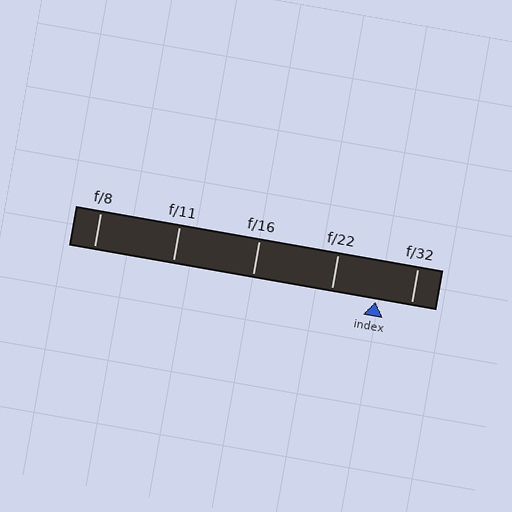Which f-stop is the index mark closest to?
The index mark is closest to f/32.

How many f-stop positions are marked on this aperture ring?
There are 5 f-stop positions marked.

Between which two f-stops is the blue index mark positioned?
The index mark is between f/22 and f/32.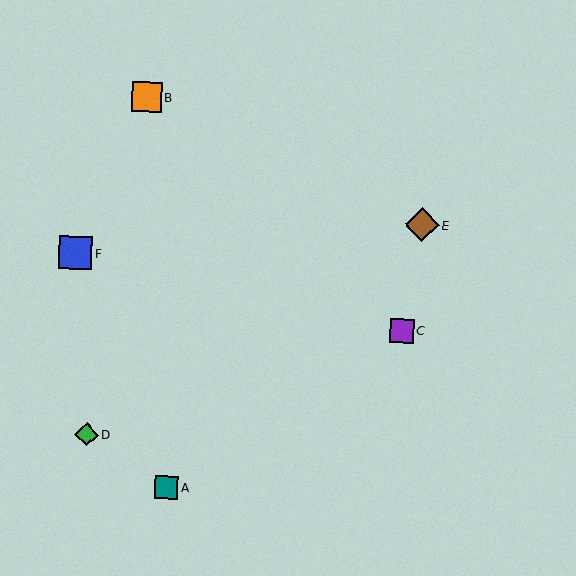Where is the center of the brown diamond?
The center of the brown diamond is at (422, 225).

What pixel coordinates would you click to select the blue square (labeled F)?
Click at (75, 253) to select the blue square F.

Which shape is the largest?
The brown diamond (labeled E) is the largest.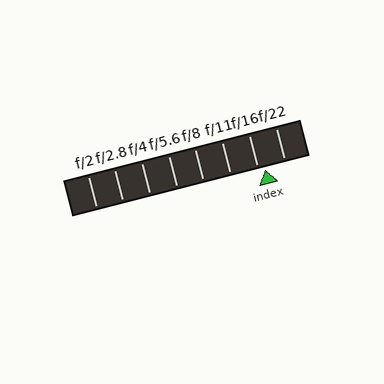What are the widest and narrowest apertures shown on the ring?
The widest aperture shown is f/2 and the narrowest is f/22.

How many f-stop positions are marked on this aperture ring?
There are 8 f-stop positions marked.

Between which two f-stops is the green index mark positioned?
The index mark is between f/16 and f/22.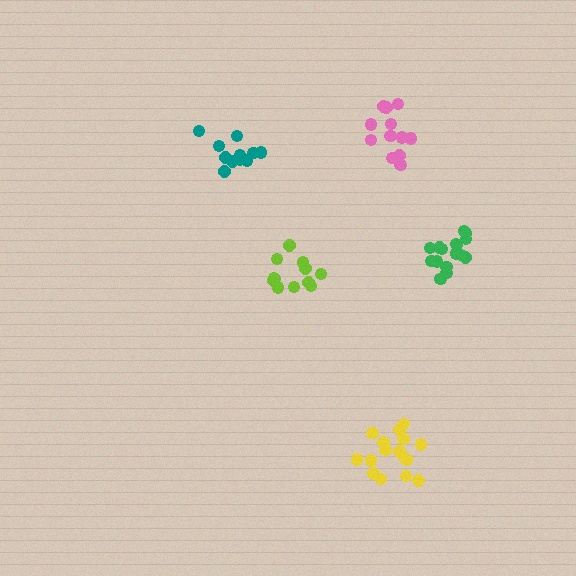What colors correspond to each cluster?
The clusters are colored: pink, green, teal, yellow, lime.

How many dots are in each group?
Group 1: 12 dots, Group 2: 16 dots, Group 3: 12 dots, Group 4: 16 dots, Group 5: 12 dots (68 total).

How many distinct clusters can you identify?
There are 5 distinct clusters.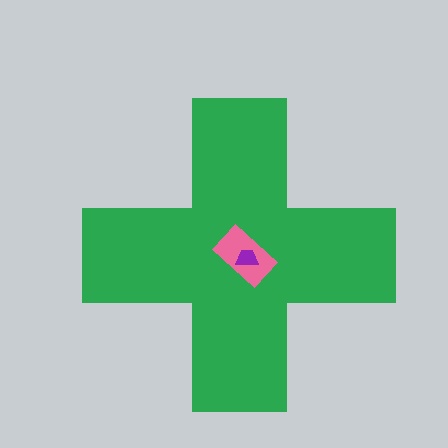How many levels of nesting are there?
3.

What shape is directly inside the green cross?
The pink rectangle.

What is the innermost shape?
The purple trapezoid.